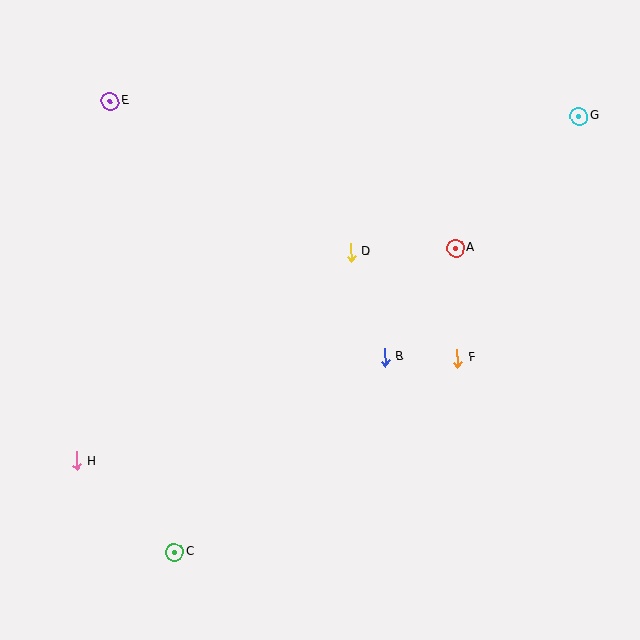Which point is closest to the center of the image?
Point B at (384, 357) is closest to the center.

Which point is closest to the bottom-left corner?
Point H is closest to the bottom-left corner.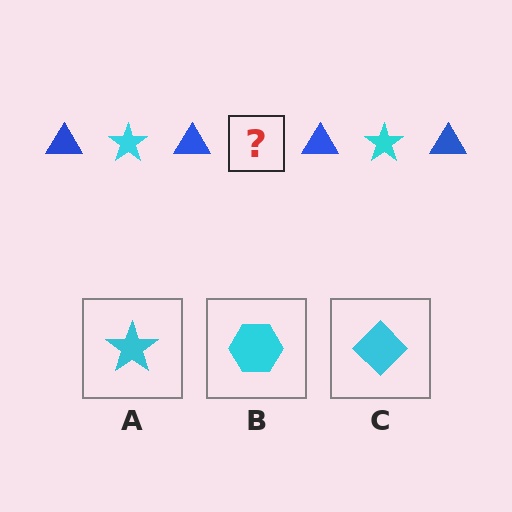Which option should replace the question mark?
Option A.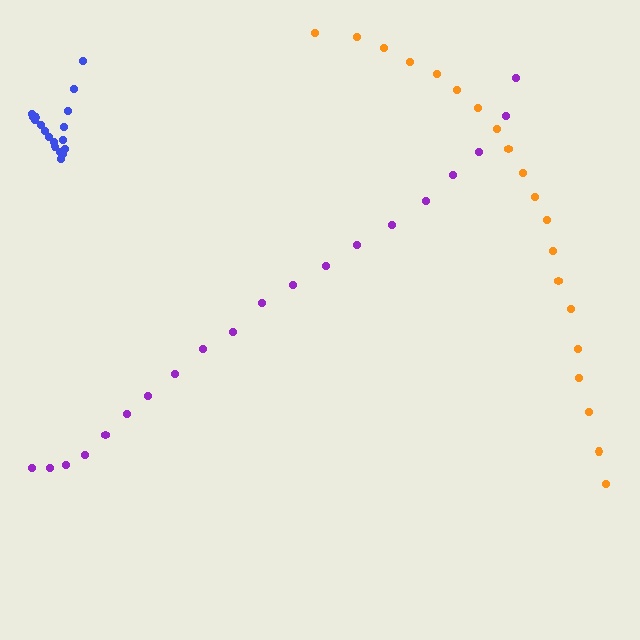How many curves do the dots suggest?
There are 3 distinct paths.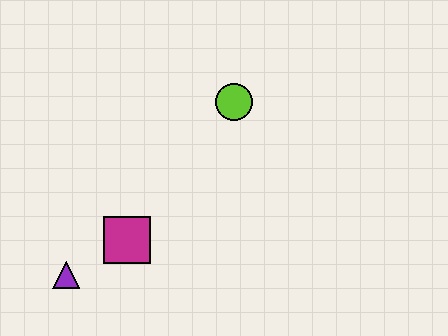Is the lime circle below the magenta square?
No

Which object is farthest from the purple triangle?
The lime circle is farthest from the purple triangle.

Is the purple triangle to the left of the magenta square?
Yes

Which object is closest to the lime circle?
The magenta square is closest to the lime circle.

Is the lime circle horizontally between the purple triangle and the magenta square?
No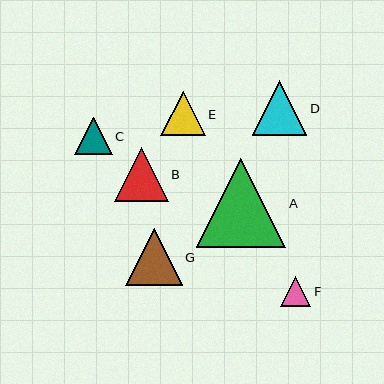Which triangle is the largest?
Triangle A is the largest with a size of approximately 89 pixels.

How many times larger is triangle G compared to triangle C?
Triangle G is approximately 1.5 times the size of triangle C.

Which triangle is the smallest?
Triangle F is the smallest with a size of approximately 30 pixels.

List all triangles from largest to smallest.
From largest to smallest: A, G, D, B, E, C, F.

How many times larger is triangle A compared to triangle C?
Triangle A is approximately 2.4 times the size of triangle C.